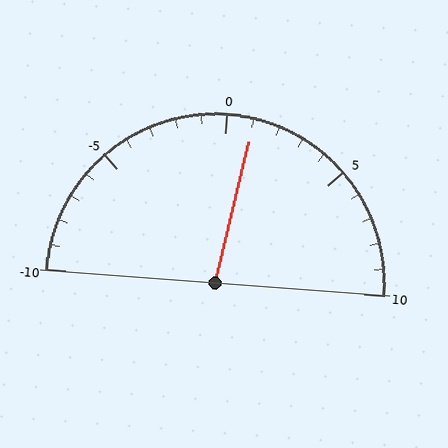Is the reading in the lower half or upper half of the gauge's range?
The reading is in the upper half of the range (-10 to 10).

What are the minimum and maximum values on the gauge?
The gauge ranges from -10 to 10.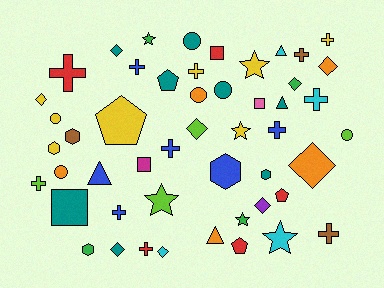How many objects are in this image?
There are 50 objects.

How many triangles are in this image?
There are 4 triangles.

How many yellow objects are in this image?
There are 8 yellow objects.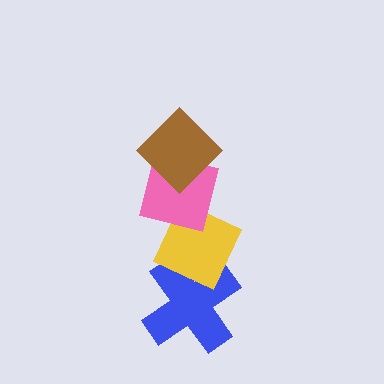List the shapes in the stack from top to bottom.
From top to bottom: the brown diamond, the pink square, the yellow diamond, the blue cross.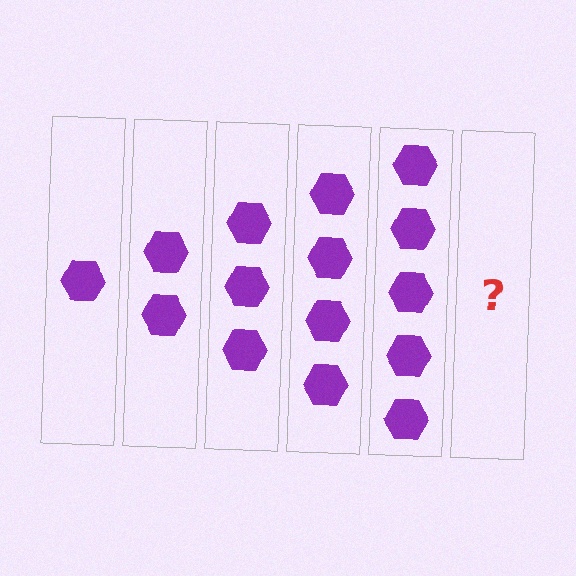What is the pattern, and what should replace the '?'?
The pattern is that each step adds one more hexagon. The '?' should be 6 hexagons.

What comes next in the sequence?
The next element should be 6 hexagons.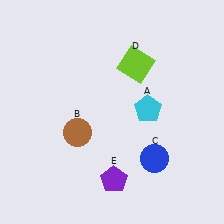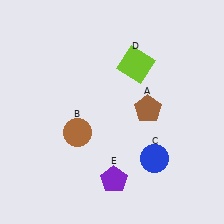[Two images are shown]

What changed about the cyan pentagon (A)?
In Image 1, A is cyan. In Image 2, it changed to brown.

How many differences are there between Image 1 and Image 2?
There is 1 difference between the two images.